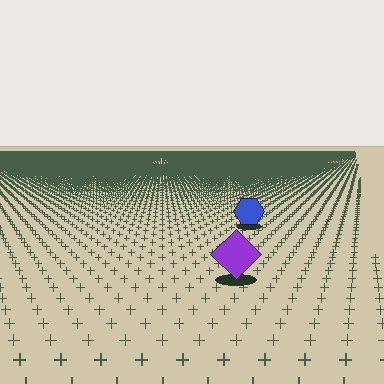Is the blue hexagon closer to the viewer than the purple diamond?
No. The purple diamond is closer — you can tell from the texture gradient: the ground texture is coarser near it.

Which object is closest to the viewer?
The purple diamond is closest. The texture marks near it are larger and more spread out.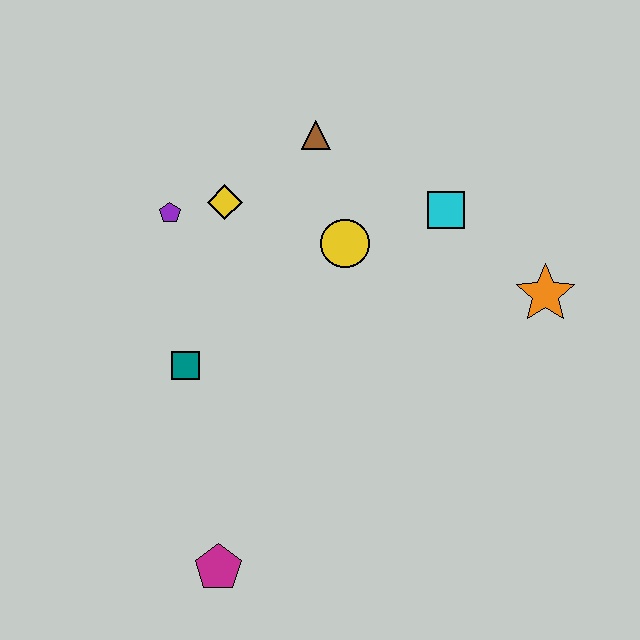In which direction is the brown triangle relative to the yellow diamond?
The brown triangle is to the right of the yellow diamond.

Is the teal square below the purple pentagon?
Yes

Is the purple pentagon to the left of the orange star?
Yes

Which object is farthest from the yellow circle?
The magenta pentagon is farthest from the yellow circle.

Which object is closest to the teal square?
The purple pentagon is closest to the teal square.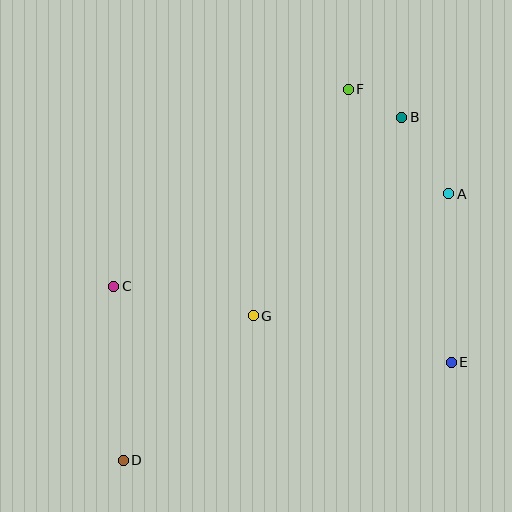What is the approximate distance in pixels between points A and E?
The distance between A and E is approximately 169 pixels.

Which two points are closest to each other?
Points B and F are closest to each other.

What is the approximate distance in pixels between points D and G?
The distance between D and G is approximately 194 pixels.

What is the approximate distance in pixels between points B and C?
The distance between B and C is approximately 334 pixels.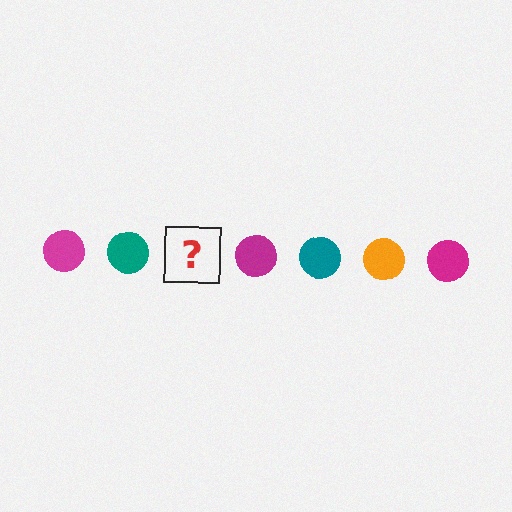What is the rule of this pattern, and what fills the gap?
The rule is that the pattern cycles through magenta, teal, orange circles. The gap should be filled with an orange circle.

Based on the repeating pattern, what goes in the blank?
The blank should be an orange circle.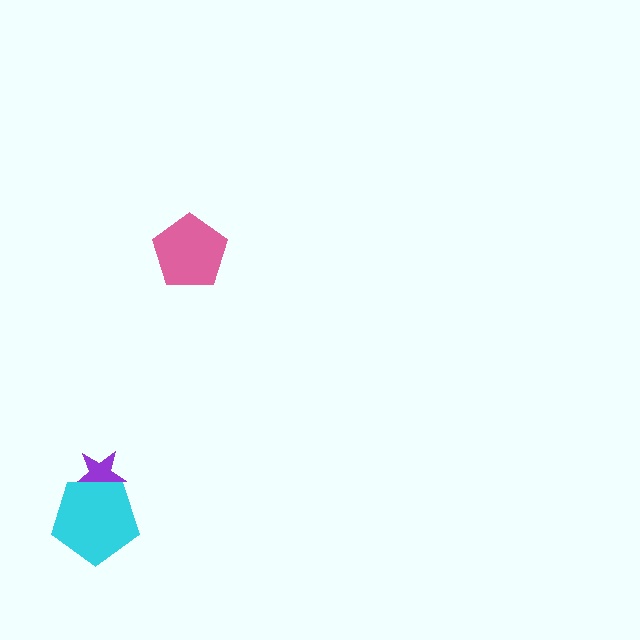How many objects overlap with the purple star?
1 object overlaps with the purple star.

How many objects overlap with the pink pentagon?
0 objects overlap with the pink pentagon.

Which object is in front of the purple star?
The cyan pentagon is in front of the purple star.